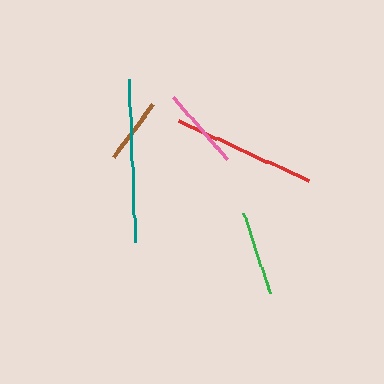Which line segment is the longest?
The teal line is the longest at approximately 163 pixels.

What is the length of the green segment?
The green segment is approximately 85 pixels long.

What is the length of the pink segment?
The pink segment is approximately 82 pixels long.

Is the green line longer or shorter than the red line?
The red line is longer than the green line.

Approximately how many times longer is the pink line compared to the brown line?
The pink line is approximately 1.3 times the length of the brown line.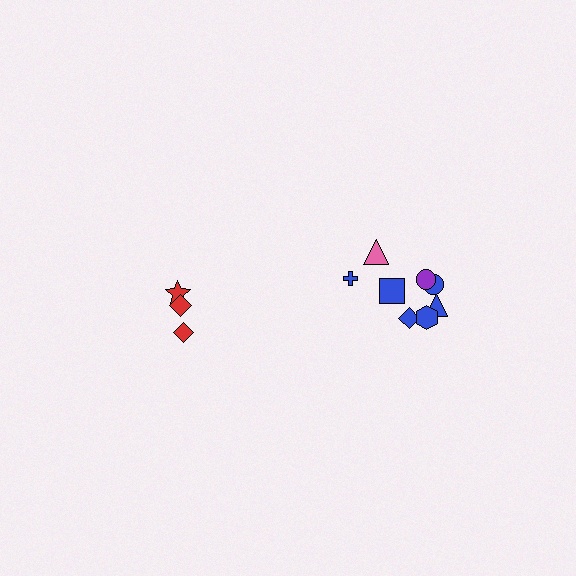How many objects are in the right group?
There are 8 objects.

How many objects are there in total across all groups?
There are 11 objects.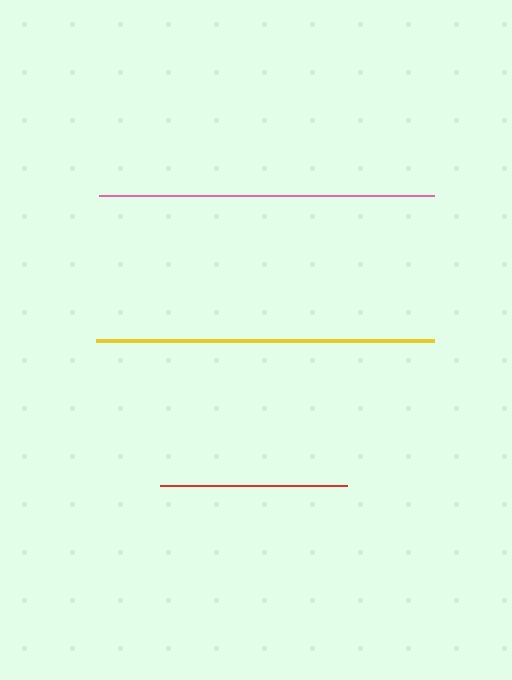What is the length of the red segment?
The red segment is approximately 187 pixels long.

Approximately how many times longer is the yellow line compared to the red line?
The yellow line is approximately 1.8 times the length of the red line.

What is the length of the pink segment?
The pink segment is approximately 335 pixels long.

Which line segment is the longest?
The yellow line is the longest at approximately 338 pixels.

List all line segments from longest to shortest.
From longest to shortest: yellow, pink, red.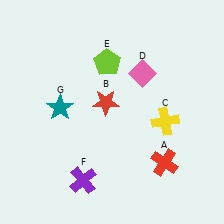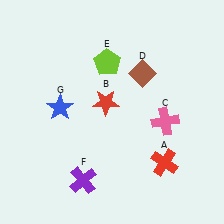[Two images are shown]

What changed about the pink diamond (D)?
In Image 1, D is pink. In Image 2, it changed to brown.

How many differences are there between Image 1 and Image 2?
There are 3 differences between the two images.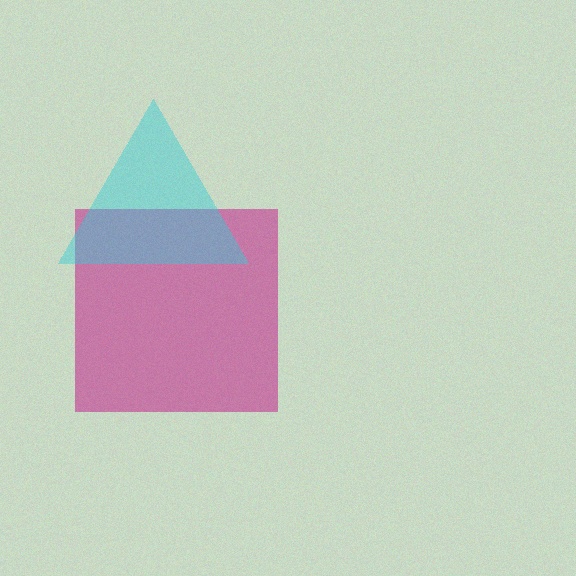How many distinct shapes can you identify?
There are 2 distinct shapes: a magenta square, a cyan triangle.